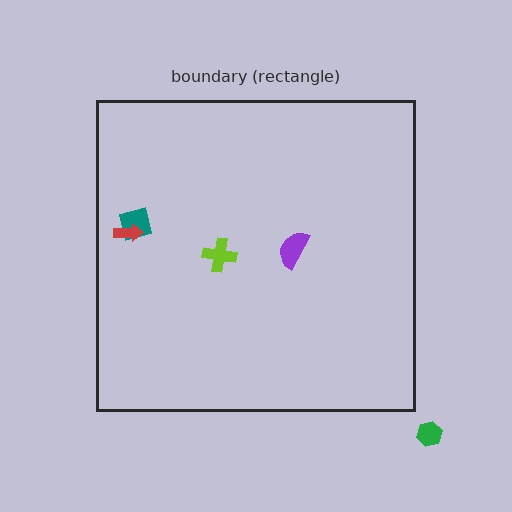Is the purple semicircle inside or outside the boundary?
Inside.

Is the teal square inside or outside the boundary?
Inside.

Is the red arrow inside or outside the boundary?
Inside.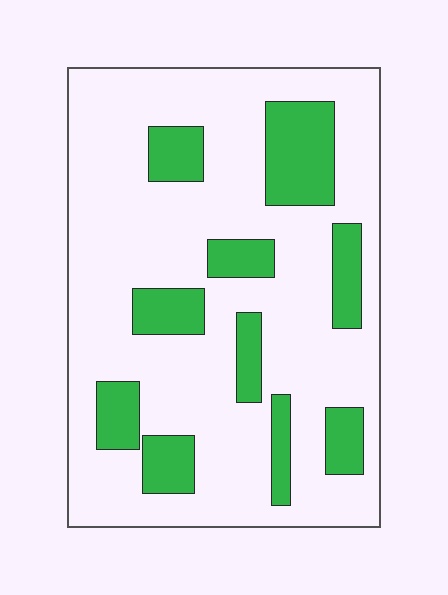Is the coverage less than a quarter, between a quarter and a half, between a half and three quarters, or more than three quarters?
Less than a quarter.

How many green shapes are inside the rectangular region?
10.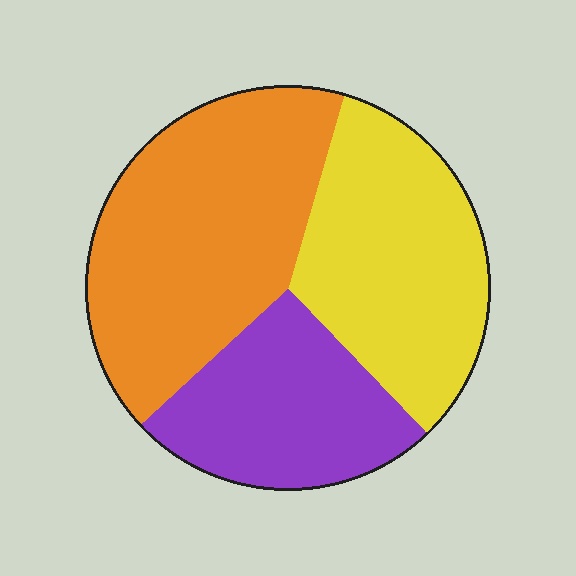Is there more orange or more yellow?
Orange.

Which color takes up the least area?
Purple, at roughly 25%.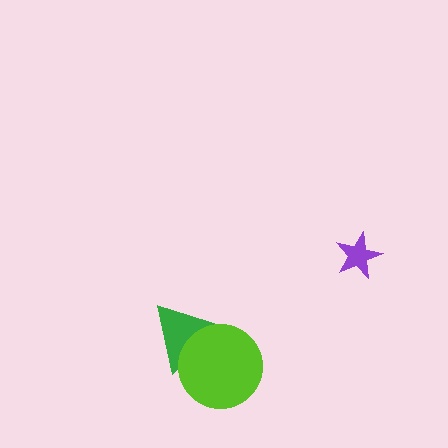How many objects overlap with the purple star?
0 objects overlap with the purple star.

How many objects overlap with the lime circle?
1 object overlaps with the lime circle.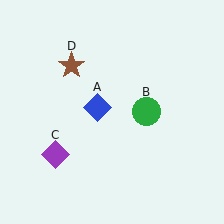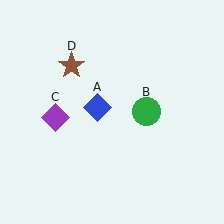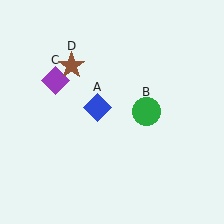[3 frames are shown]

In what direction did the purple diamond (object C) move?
The purple diamond (object C) moved up.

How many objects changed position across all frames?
1 object changed position: purple diamond (object C).